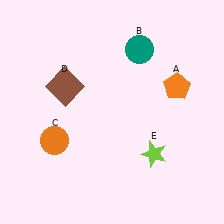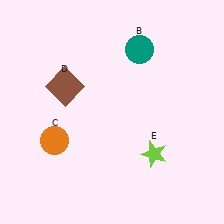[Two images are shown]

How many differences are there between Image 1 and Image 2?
There is 1 difference between the two images.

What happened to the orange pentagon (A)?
The orange pentagon (A) was removed in Image 2. It was in the top-right area of Image 1.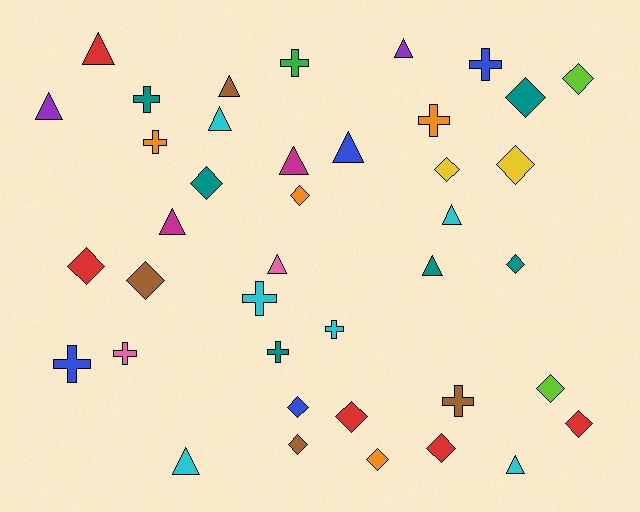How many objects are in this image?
There are 40 objects.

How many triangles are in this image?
There are 13 triangles.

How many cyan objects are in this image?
There are 6 cyan objects.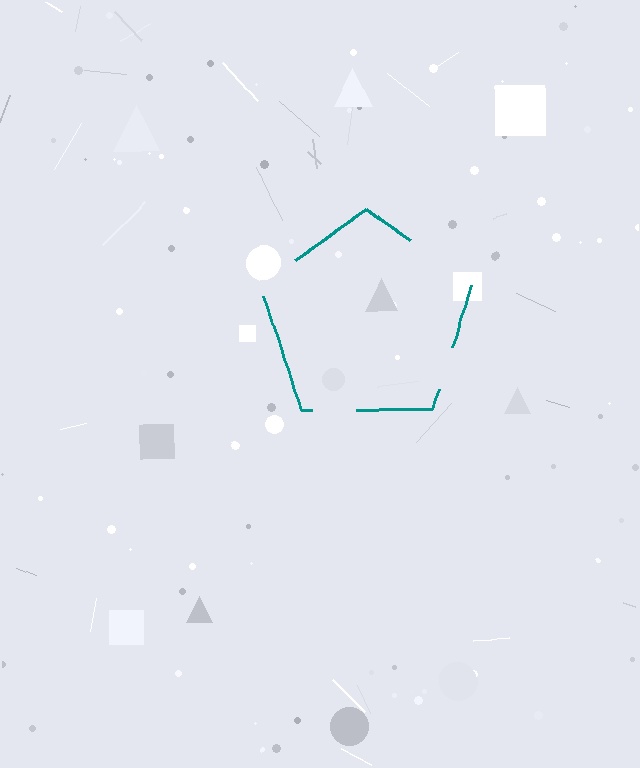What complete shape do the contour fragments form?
The contour fragments form a pentagon.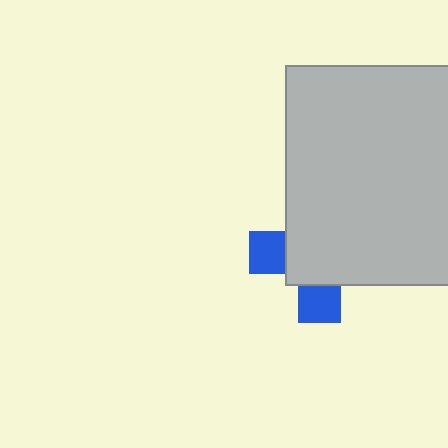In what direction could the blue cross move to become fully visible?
The blue cross could move toward the lower-left. That would shift it out from behind the light gray square entirely.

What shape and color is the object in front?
The object in front is a light gray square.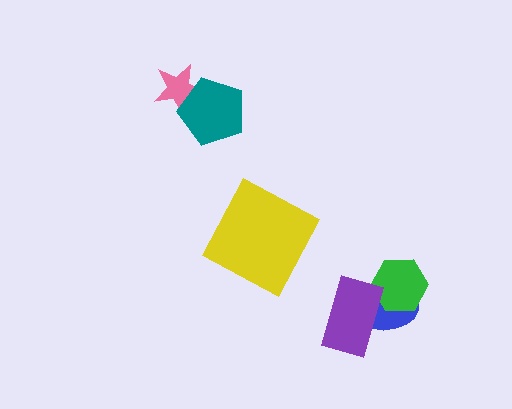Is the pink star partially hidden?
Yes, it is partially covered by another shape.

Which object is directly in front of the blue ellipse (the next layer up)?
The green hexagon is directly in front of the blue ellipse.